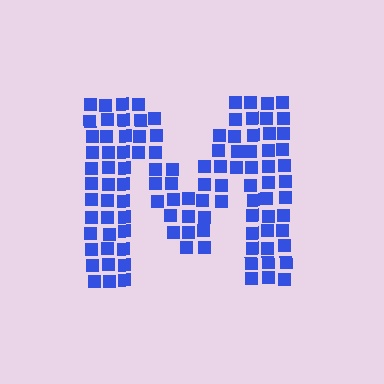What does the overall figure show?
The overall figure shows the letter M.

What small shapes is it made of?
It is made of small squares.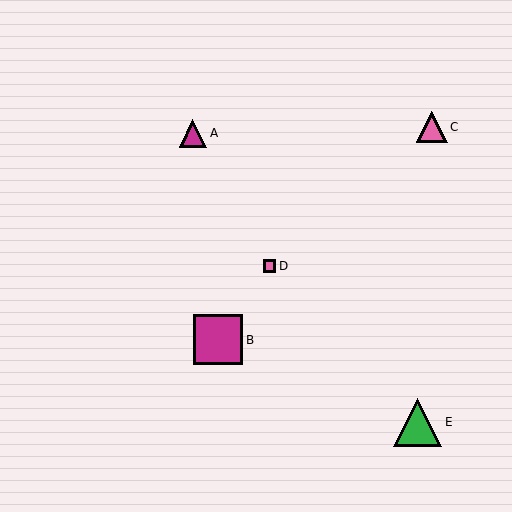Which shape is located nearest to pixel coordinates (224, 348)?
The magenta square (labeled B) at (218, 340) is nearest to that location.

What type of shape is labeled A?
Shape A is a magenta triangle.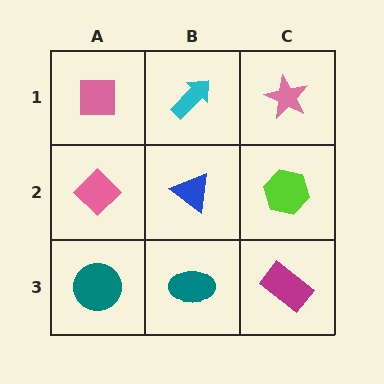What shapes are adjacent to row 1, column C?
A lime hexagon (row 2, column C), a cyan arrow (row 1, column B).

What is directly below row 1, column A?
A pink diamond.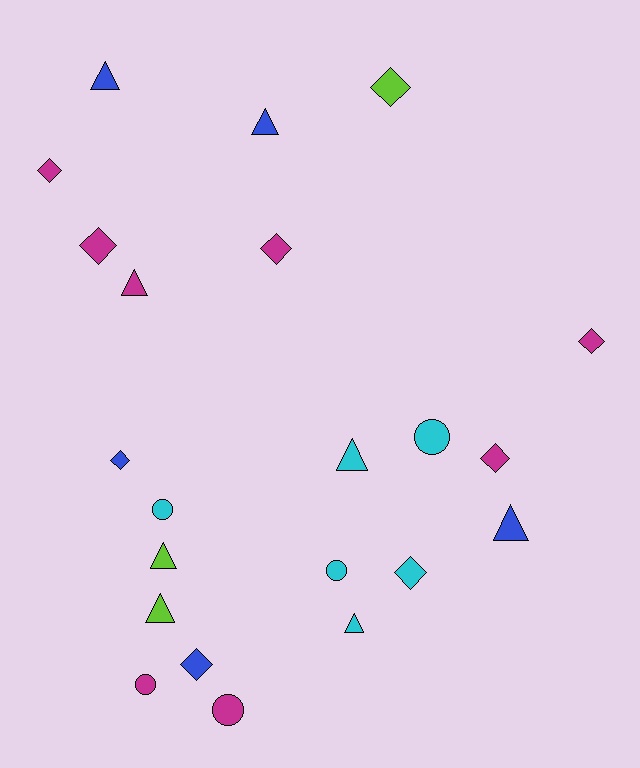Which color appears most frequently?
Magenta, with 8 objects.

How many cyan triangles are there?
There are 2 cyan triangles.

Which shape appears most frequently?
Diamond, with 9 objects.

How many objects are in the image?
There are 22 objects.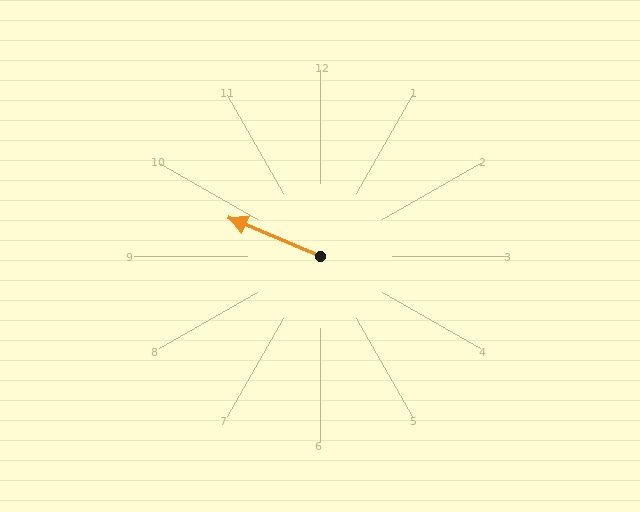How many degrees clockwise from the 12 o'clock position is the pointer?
Approximately 293 degrees.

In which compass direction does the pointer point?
Northwest.